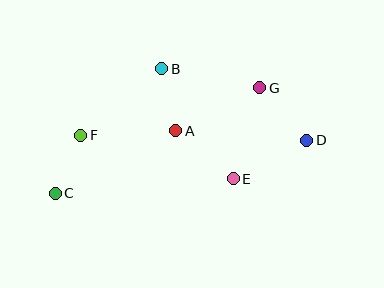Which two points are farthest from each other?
Points C and D are farthest from each other.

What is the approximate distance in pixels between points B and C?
The distance between B and C is approximately 164 pixels.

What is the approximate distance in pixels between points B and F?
The distance between B and F is approximately 105 pixels.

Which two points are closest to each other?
Points C and F are closest to each other.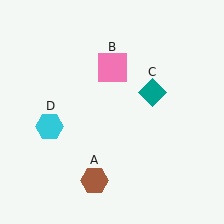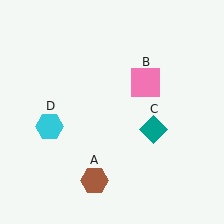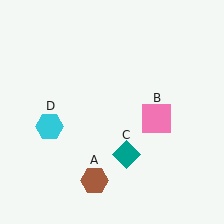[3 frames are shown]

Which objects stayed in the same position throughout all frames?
Brown hexagon (object A) and cyan hexagon (object D) remained stationary.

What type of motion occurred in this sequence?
The pink square (object B), teal diamond (object C) rotated clockwise around the center of the scene.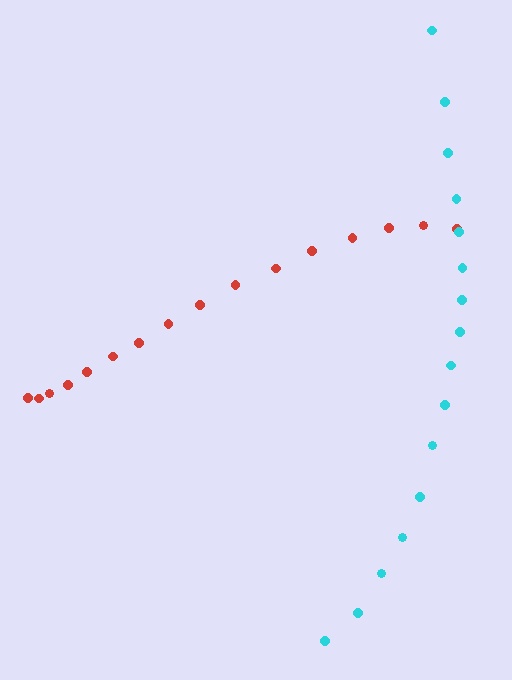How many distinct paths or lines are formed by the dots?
There are 2 distinct paths.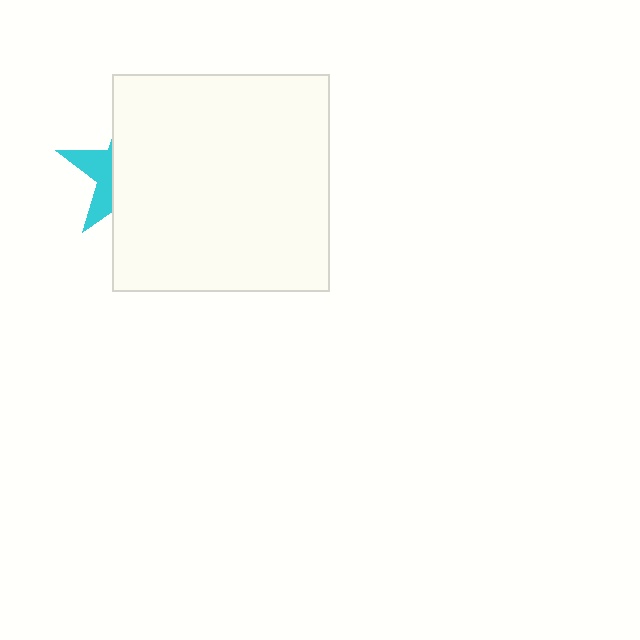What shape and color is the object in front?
The object in front is a white square.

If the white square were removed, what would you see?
You would see the complete cyan star.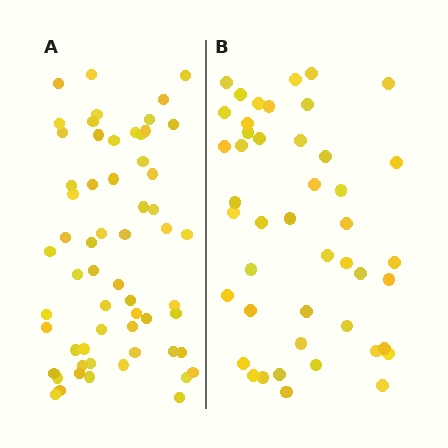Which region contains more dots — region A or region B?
Region A (the left region) has more dots.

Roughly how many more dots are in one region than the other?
Region A has approximately 15 more dots than region B.